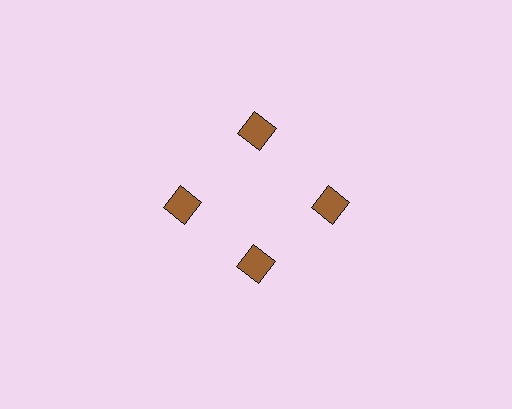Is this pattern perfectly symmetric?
No. The 4 brown squares are arranged in a ring, but one element near the 6 o'clock position is pulled inward toward the center, breaking the 4-fold rotational symmetry.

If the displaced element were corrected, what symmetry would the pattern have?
It would have 4-fold rotational symmetry — the pattern would map onto itself every 90 degrees.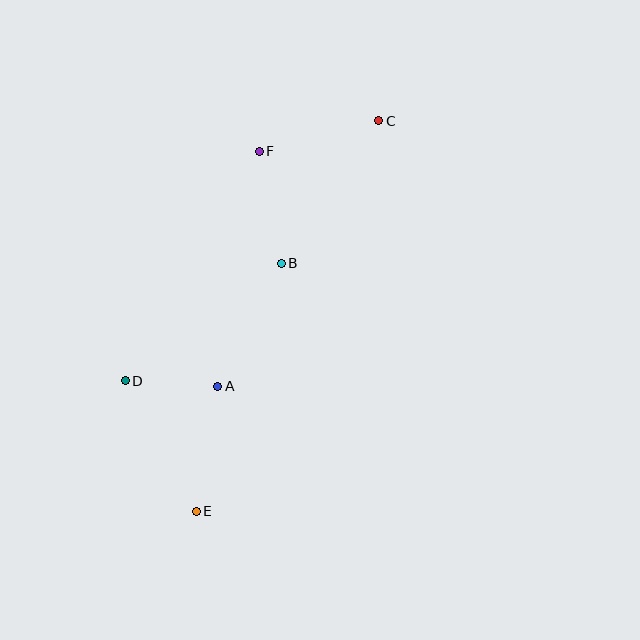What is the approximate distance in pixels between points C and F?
The distance between C and F is approximately 123 pixels.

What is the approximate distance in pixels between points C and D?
The distance between C and D is approximately 363 pixels.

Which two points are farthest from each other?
Points C and E are farthest from each other.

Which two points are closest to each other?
Points A and D are closest to each other.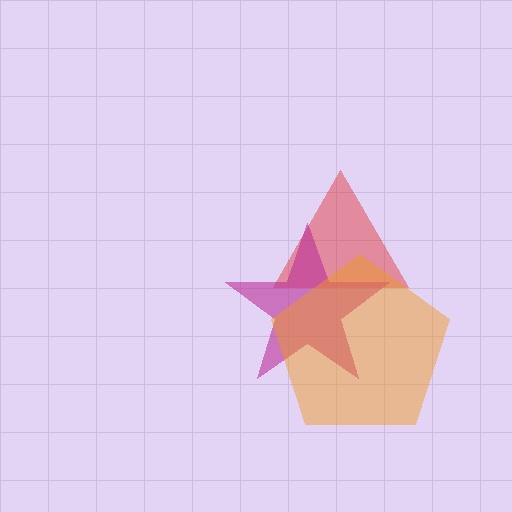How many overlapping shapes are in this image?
There are 3 overlapping shapes in the image.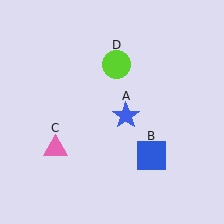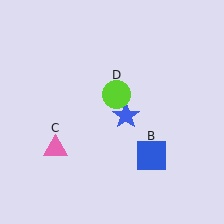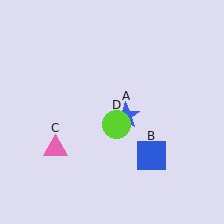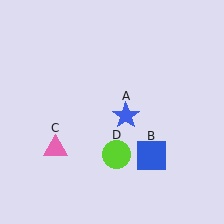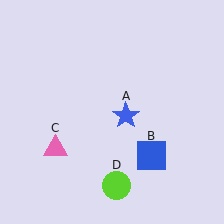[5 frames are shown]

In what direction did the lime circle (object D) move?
The lime circle (object D) moved down.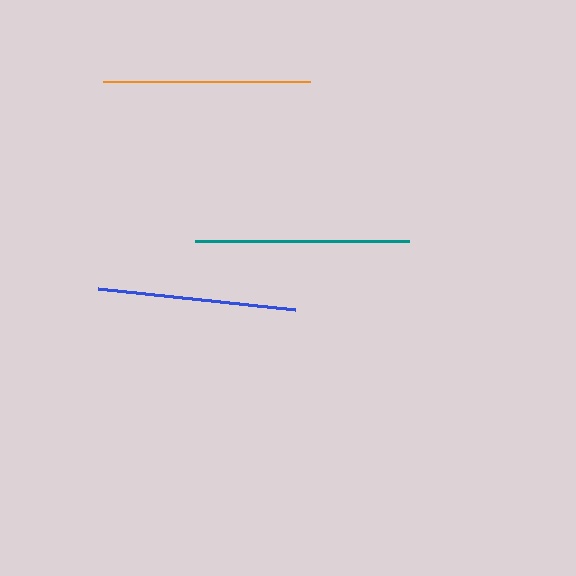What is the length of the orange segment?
The orange segment is approximately 207 pixels long.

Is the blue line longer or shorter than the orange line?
The orange line is longer than the blue line.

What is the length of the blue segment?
The blue segment is approximately 198 pixels long.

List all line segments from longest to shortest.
From longest to shortest: teal, orange, blue.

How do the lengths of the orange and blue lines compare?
The orange and blue lines are approximately the same length.